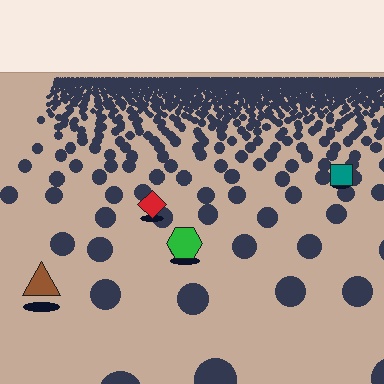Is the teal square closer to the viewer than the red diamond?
No. The red diamond is closer — you can tell from the texture gradient: the ground texture is coarser near it.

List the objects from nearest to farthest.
From nearest to farthest: the brown triangle, the green hexagon, the red diamond, the teal square.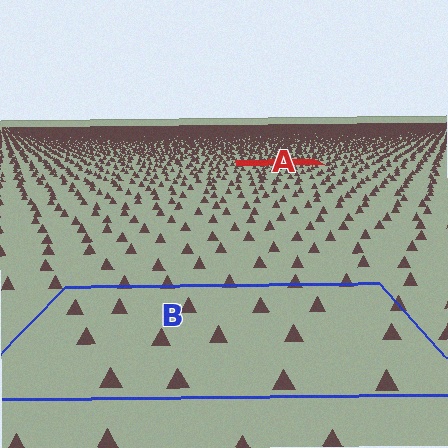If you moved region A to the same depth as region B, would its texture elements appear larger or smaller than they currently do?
They would appear larger. At a closer depth, the same texture elements are projected at a bigger on-screen size.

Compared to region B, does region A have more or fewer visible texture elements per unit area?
Region A has more texture elements per unit area — they are packed more densely because it is farther away.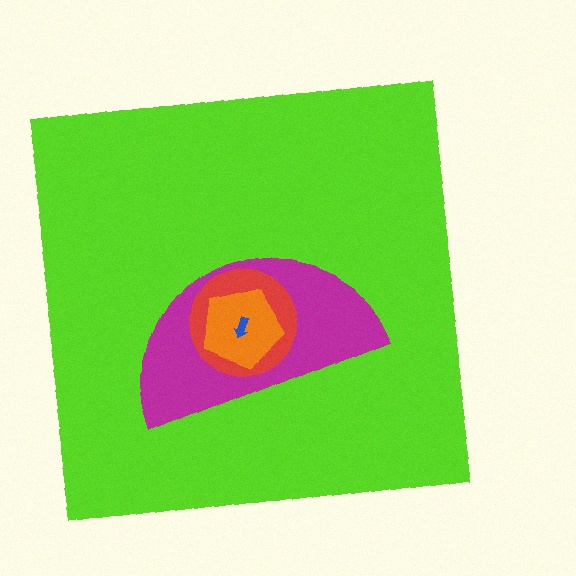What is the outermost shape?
The lime square.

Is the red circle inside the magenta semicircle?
Yes.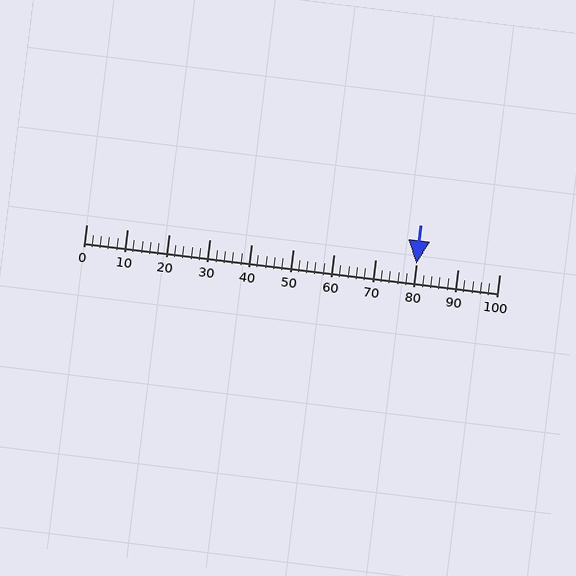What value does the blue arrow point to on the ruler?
The blue arrow points to approximately 80.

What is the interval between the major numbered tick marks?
The major tick marks are spaced 10 units apart.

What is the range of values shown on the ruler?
The ruler shows values from 0 to 100.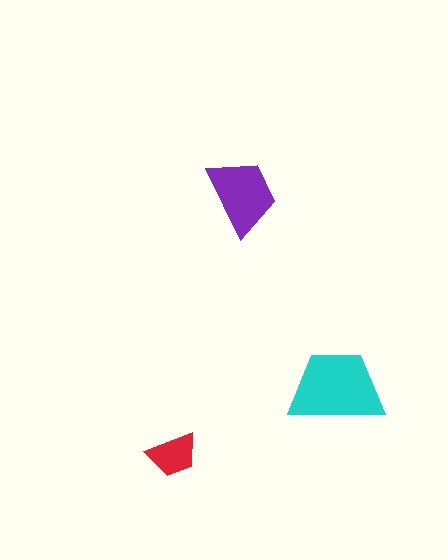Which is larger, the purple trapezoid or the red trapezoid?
The purple one.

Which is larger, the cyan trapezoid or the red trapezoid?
The cyan one.